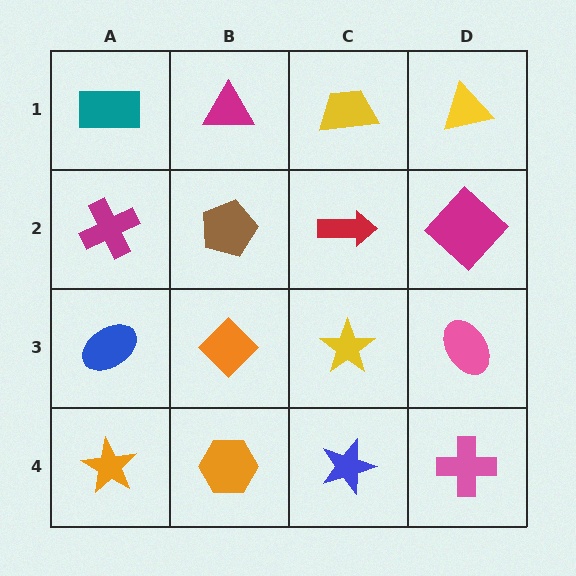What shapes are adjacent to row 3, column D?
A magenta diamond (row 2, column D), a pink cross (row 4, column D), a yellow star (row 3, column C).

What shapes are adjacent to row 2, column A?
A teal rectangle (row 1, column A), a blue ellipse (row 3, column A), a brown pentagon (row 2, column B).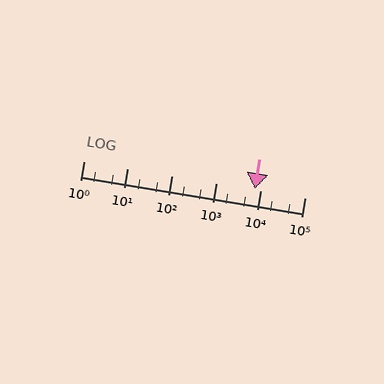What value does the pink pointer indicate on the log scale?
The pointer indicates approximately 7300.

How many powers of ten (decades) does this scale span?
The scale spans 5 decades, from 1 to 100000.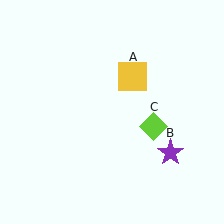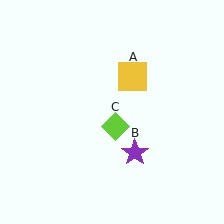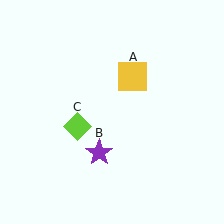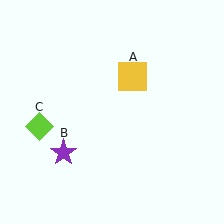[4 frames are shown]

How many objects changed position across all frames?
2 objects changed position: purple star (object B), lime diamond (object C).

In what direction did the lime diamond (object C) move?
The lime diamond (object C) moved left.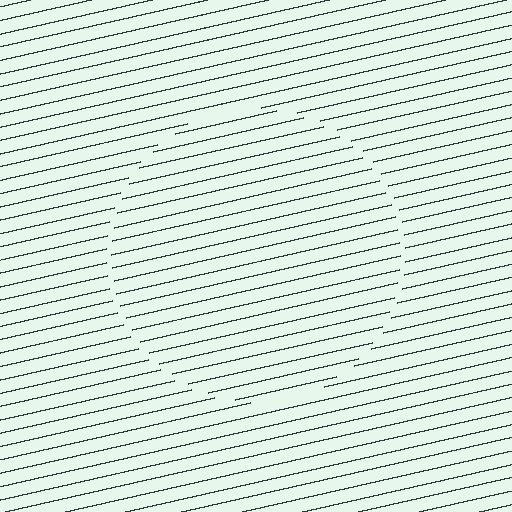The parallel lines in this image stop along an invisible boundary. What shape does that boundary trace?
An illusory circle. The interior of the shape contains the same grating, shifted by half a period — the contour is defined by the phase discontinuity where line-ends from the inner and outer gratings abut.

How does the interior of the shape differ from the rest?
The interior of the shape contains the same grating, shifted by half a period — the contour is defined by the phase discontinuity where line-ends from the inner and outer gratings abut.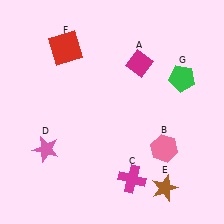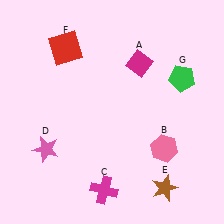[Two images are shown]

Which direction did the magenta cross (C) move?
The magenta cross (C) moved left.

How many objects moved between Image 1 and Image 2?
1 object moved between the two images.